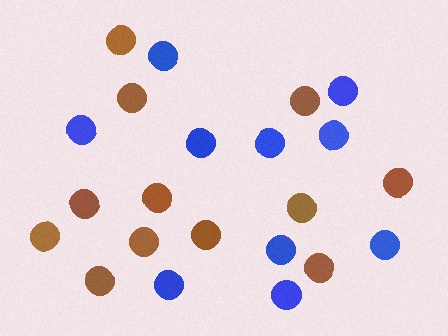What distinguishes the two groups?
There are 2 groups: one group of blue circles (10) and one group of brown circles (12).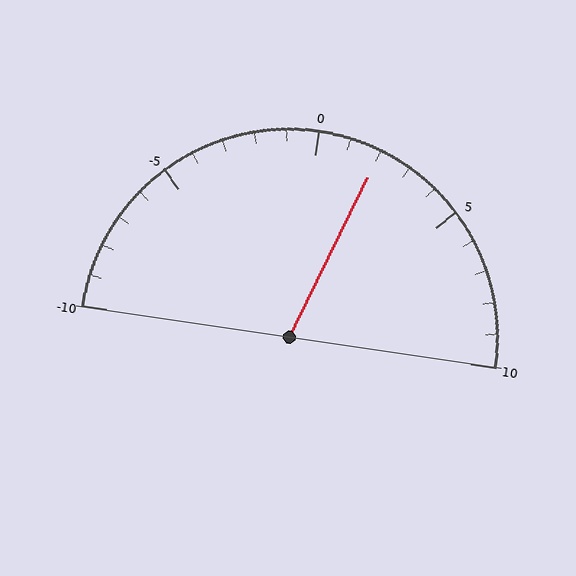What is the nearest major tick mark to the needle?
The nearest major tick mark is 0.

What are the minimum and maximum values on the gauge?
The gauge ranges from -10 to 10.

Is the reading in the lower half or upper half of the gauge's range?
The reading is in the upper half of the range (-10 to 10).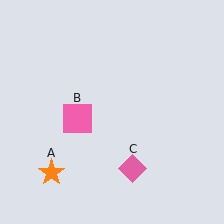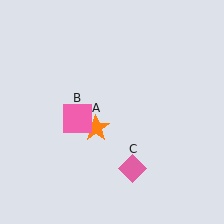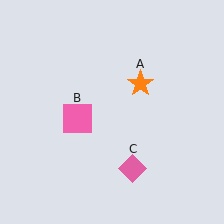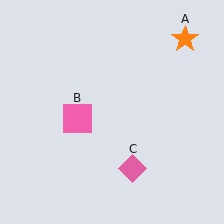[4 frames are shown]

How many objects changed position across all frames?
1 object changed position: orange star (object A).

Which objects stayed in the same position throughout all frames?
Pink square (object B) and pink diamond (object C) remained stationary.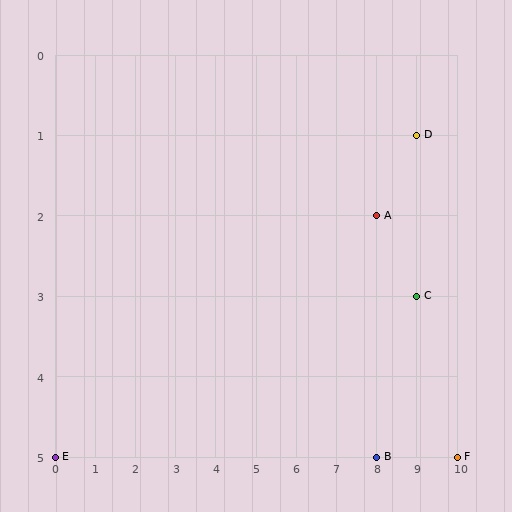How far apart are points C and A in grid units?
Points C and A are 1 column and 1 row apart (about 1.4 grid units diagonally).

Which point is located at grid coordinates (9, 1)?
Point D is at (9, 1).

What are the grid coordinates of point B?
Point B is at grid coordinates (8, 5).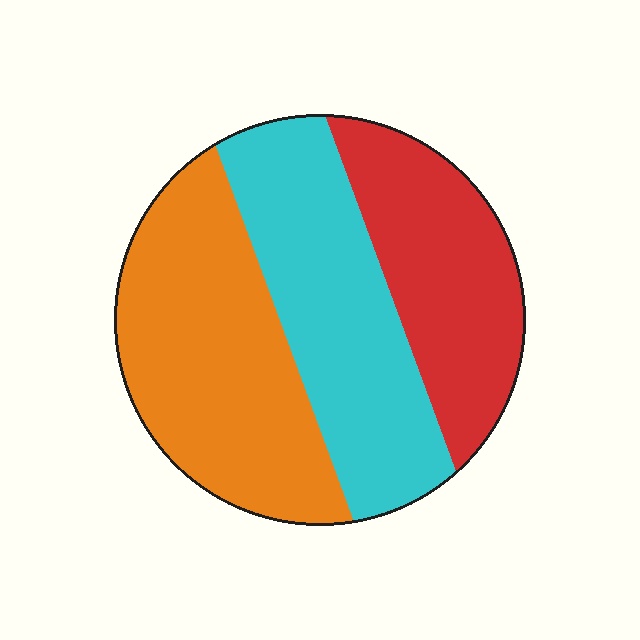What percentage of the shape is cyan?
Cyan covers around 35% of the shape.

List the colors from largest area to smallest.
From largest to smallest: orange, cyan, red.